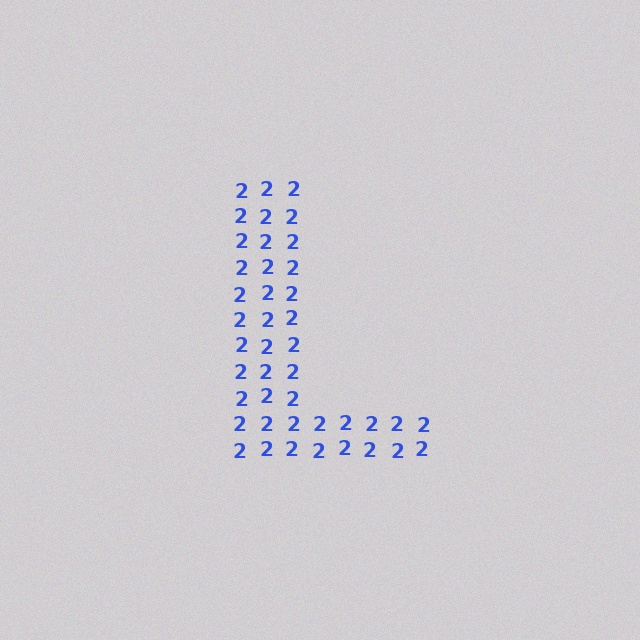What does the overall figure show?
The overall figure shows the letter L.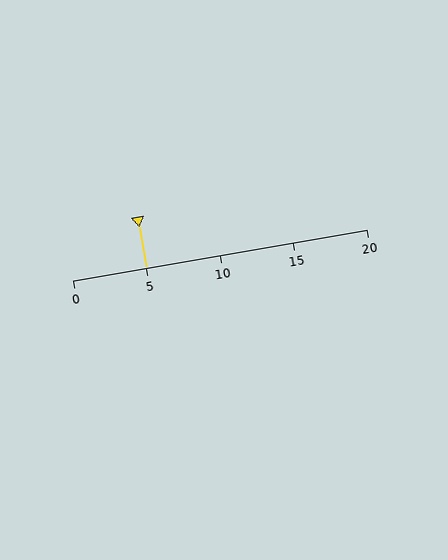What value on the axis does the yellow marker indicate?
The marker indicates approximately 5.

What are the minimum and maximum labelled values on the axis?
The axis runs from 0 to 20.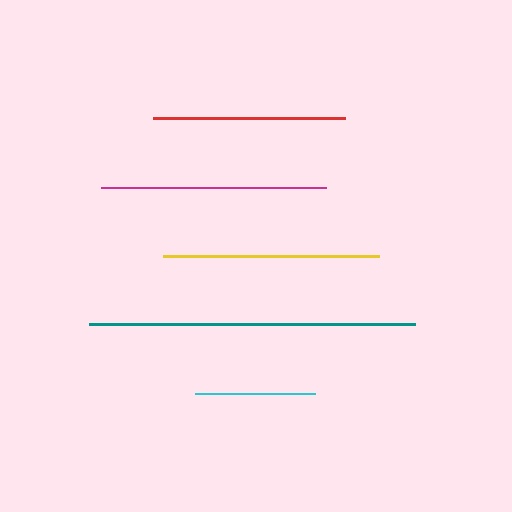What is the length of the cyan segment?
The cyan segment is approximately 121 pixels long.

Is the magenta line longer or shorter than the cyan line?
The magenta line is longer than the cyan line.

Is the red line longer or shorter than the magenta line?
The magenta line is longer than the red line.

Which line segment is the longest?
The teal line is the longest at approximately 326 pixels.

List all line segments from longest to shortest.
From longest to shortest: teal, magenta, yellow, red, cyan.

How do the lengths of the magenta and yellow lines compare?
The magenta and yellow lines are approximately the same length.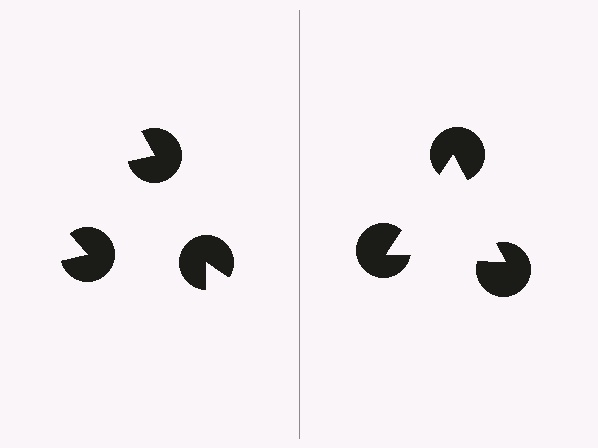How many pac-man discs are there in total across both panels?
6 — 3 on each side.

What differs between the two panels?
The pac-man discs are positioned identically on both sides; only the wedge orientations differ. On the right they align to a triangle; on the left they are misaligned.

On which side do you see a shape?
An illusory triangle appears on the right side. On the left side the wedge cuts are rotated, so no coherent shape forms.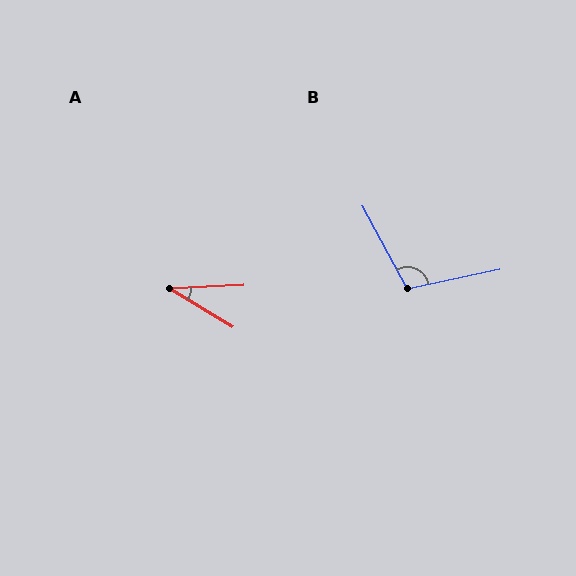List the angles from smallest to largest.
A (34°), B (106°).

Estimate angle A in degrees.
Approximately 34 degrees.